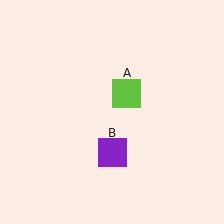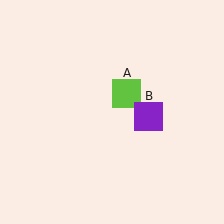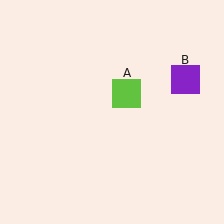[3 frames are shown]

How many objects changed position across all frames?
1 object changed position: purple square (object B).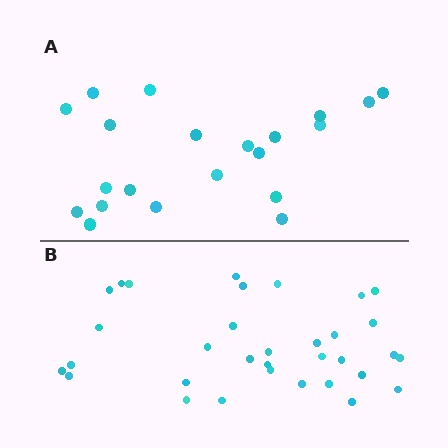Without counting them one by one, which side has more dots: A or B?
Region B (the bottom region) has more dots.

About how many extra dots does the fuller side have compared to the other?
Region B has roughly 12 or so more dots than region A.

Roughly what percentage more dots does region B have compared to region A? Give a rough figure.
About 55% more.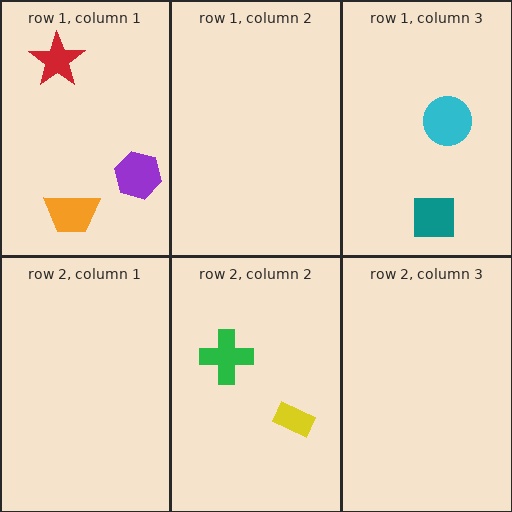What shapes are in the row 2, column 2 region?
The green cross, the yellow rectangle.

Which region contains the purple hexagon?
The row 1, column 1 region.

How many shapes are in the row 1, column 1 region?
3.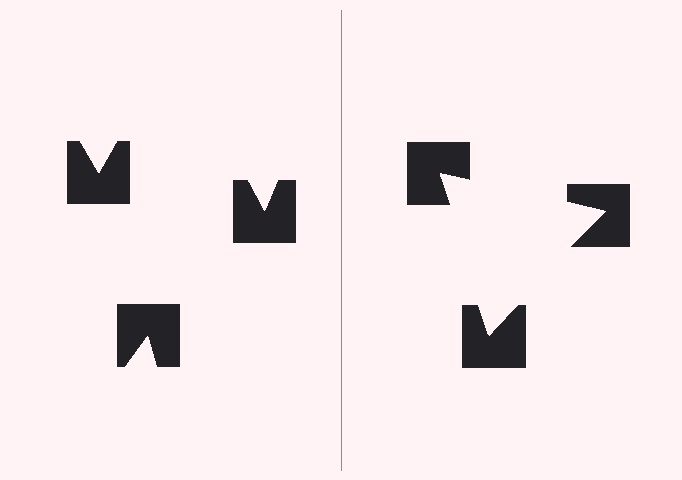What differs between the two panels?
The notched squares are positioned identically on both sides; only the wedge orientations differ. On the right they align to a triangle; on the left they are misaligned.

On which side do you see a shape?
An illusory triangle appears on the right side. On the left side the wedge cuts are rotated, so no coherent shape forms.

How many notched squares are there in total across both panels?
6 — 3 on each side.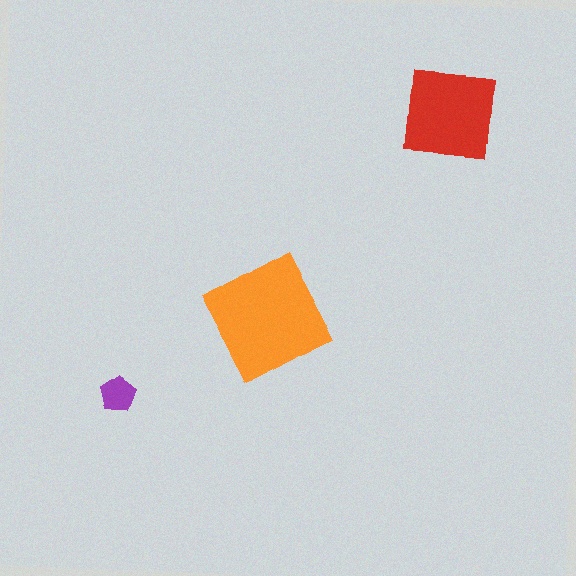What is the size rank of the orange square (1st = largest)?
1st.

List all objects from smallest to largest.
The purple pentagon, the red square, the orange square.